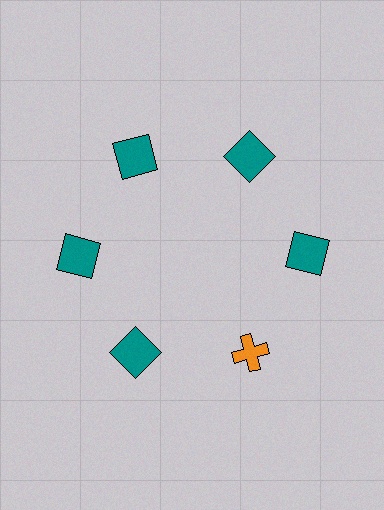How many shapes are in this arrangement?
There are 6 shapes arranged in a ring pattern.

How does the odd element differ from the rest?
It differs in both color (orange instead of teal) and shape (cross instead of square).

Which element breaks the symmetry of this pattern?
The orange cross at roughly the 5 o'clock position breaks the symmetry. All other shapes are teal squares.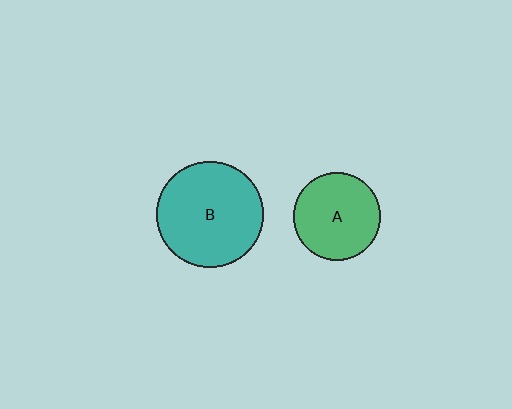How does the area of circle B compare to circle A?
Approximately 1.5 times.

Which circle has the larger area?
Circle B (teal).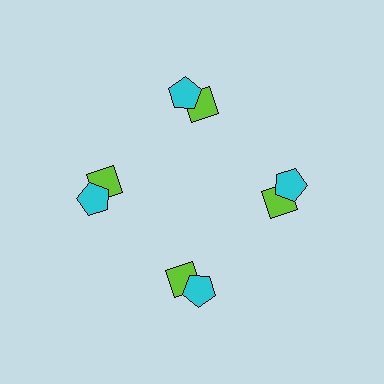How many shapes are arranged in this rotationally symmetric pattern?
There are 8 shapes, arranged in 4 groups of 2.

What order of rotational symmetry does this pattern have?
This pattern has 4-fold rotational symmetry.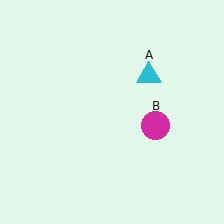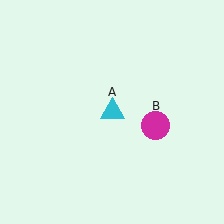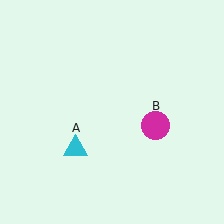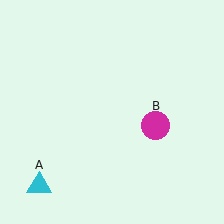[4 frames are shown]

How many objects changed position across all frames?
1 object changed position: cyan triangle (object A).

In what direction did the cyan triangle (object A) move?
The cyan triangle (object A) moved down and to the left.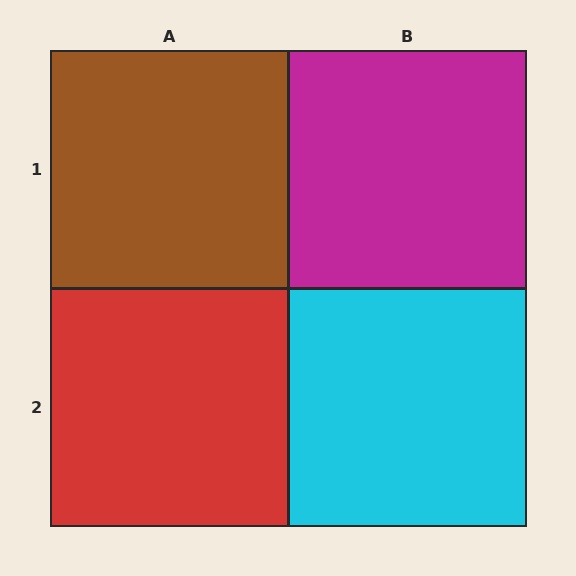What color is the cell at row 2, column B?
Cyan.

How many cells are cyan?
1 cell is cyan.